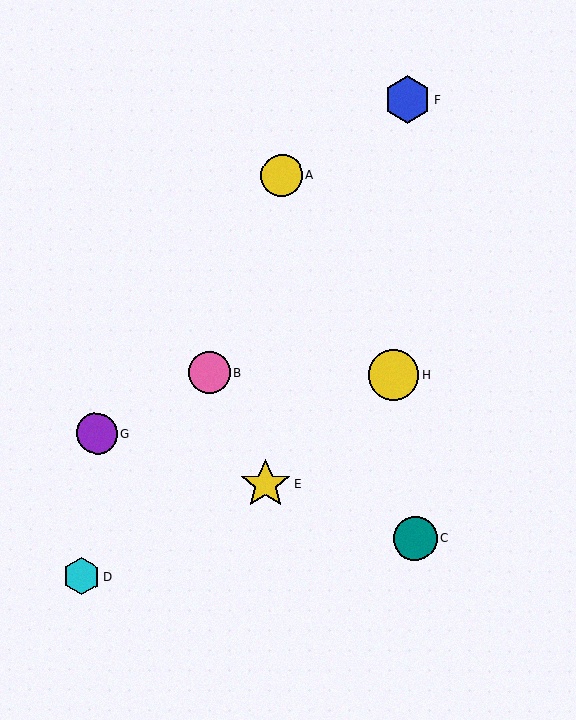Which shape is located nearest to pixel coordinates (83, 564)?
The cyan hexagon (labeled D) at (82, 577) is nearest to that location.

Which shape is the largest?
The yellow circle (labeled H) is the largest.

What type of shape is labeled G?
Shape G is a purple circle.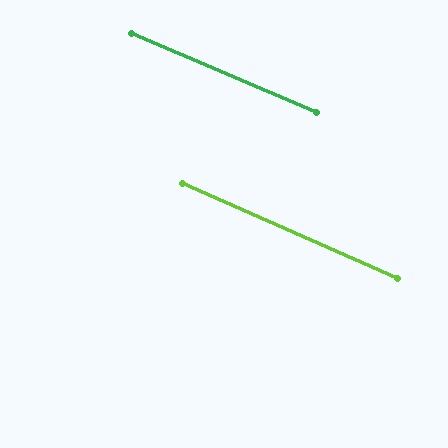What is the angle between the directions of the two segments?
Approximately 1 degree.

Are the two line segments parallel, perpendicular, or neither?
Parallel — their directions differ by only 1.0°.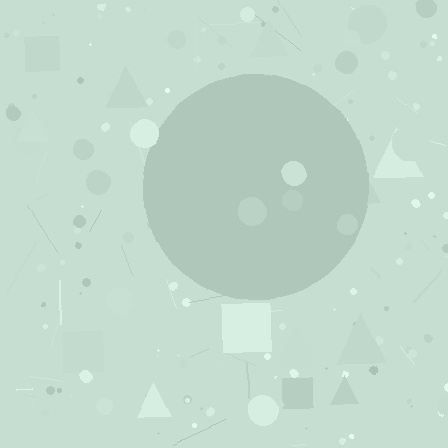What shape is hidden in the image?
A circle is hidden in the image.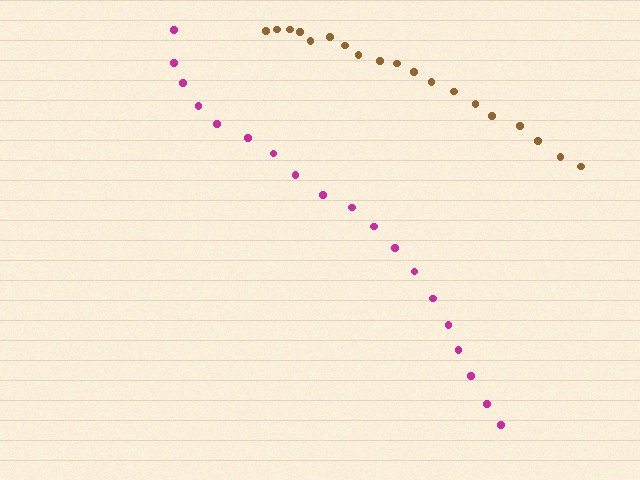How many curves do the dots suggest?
There are 2 distinct paths.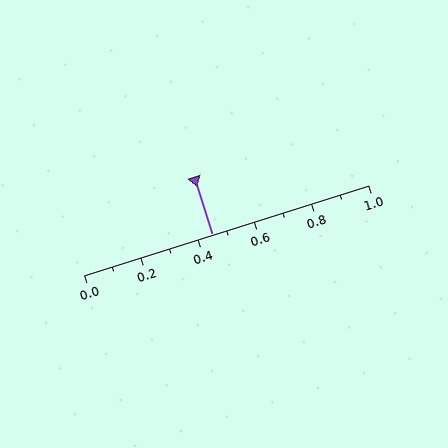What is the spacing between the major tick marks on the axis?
The major ticks are spaced 0.2 apart.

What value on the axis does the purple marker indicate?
The marker indicates approximately 0.45.